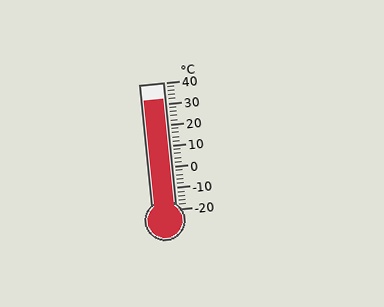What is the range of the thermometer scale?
The thermometer scale ranges from -20°C to 40°C.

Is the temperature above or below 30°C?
The temperature is above 30°C.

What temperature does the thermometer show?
The thermometer shows approximately 32°C.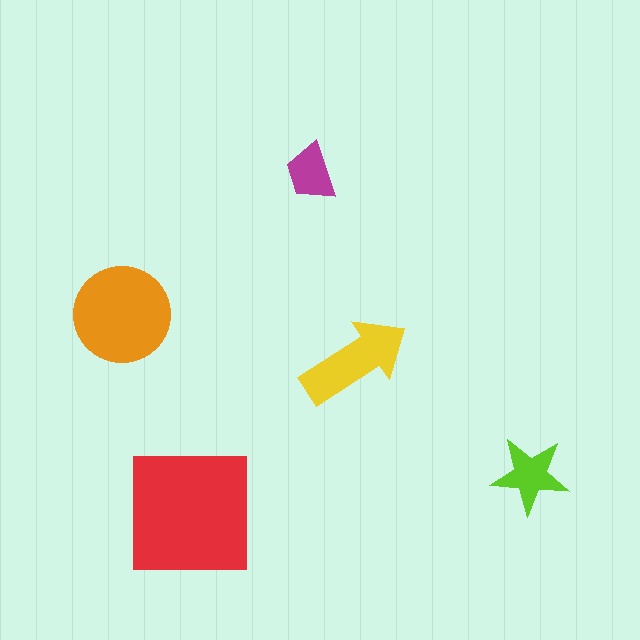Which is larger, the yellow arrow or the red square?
The red square.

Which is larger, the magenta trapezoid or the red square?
The red square.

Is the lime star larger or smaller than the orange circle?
Smaller.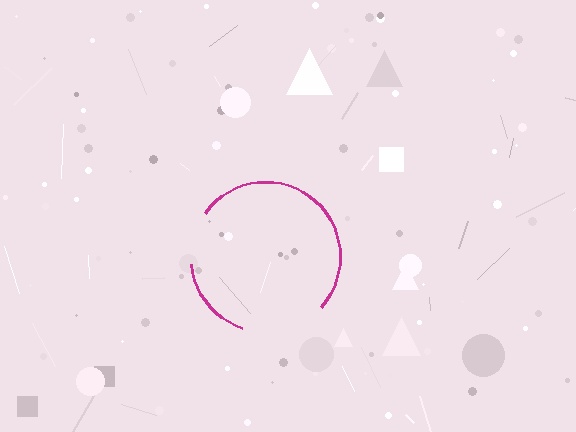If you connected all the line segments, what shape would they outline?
They would outline a circle.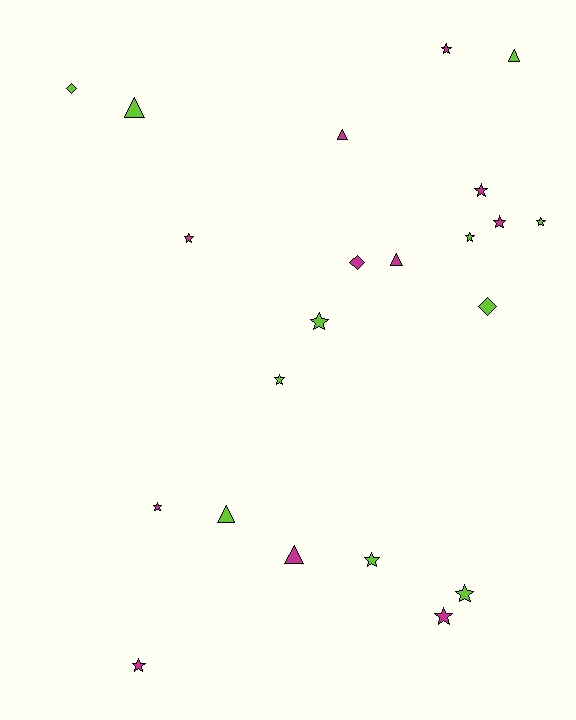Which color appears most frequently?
Magenta, with 11 objects.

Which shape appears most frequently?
Star, with 13 objects.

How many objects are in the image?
There are 22 objects.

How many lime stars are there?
There are 6 lime stars.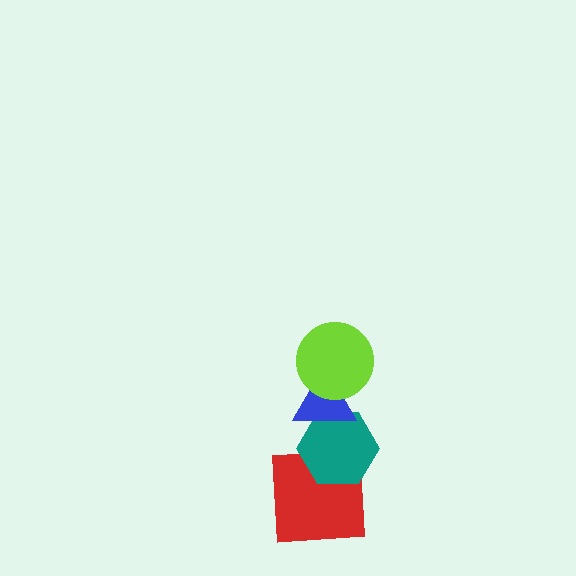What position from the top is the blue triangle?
The blue triangle is 2nd from the top.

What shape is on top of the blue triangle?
The lime circle is on top of the blue triangle.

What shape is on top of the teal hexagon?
The blue triangle is on top of the teal hexagon.